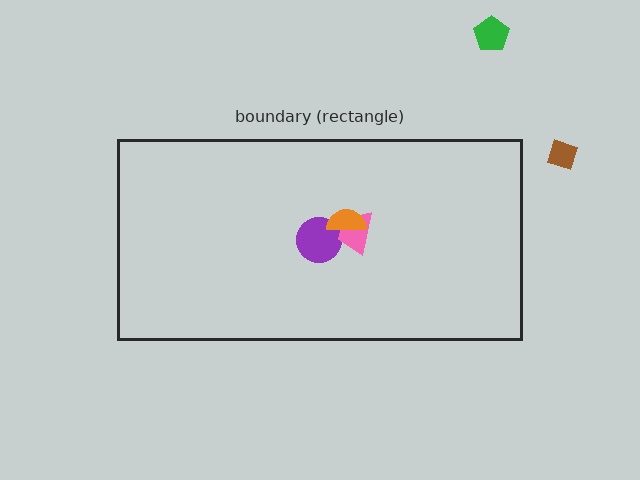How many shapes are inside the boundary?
3 inside, 2 outside.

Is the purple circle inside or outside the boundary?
Inside.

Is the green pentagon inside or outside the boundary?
Outside.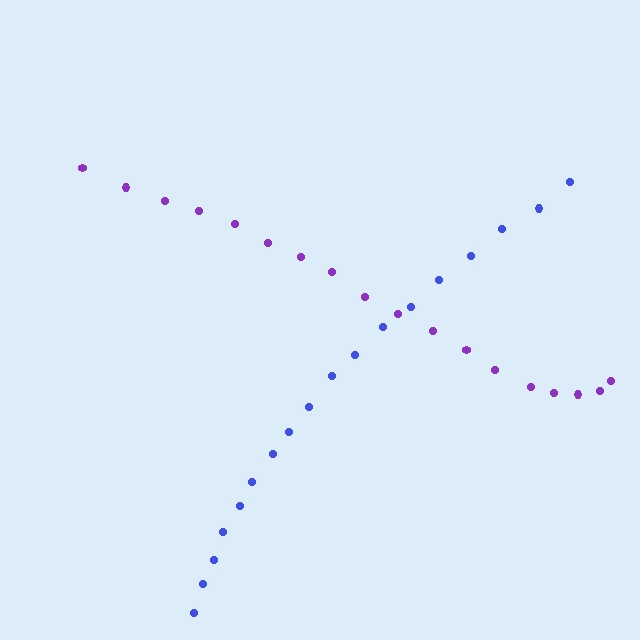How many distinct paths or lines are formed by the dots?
There are 2 distinct paths.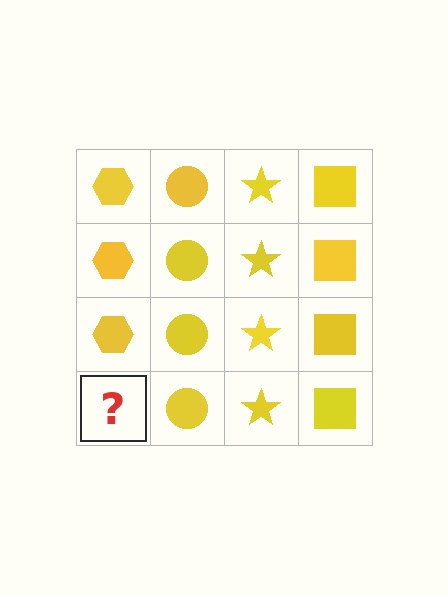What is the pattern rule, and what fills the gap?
The rule is that each column has a consistent shape. The gap should be filled with a yellow hexagon.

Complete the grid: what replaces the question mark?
The question mark should be replaced with a yellow hexagon.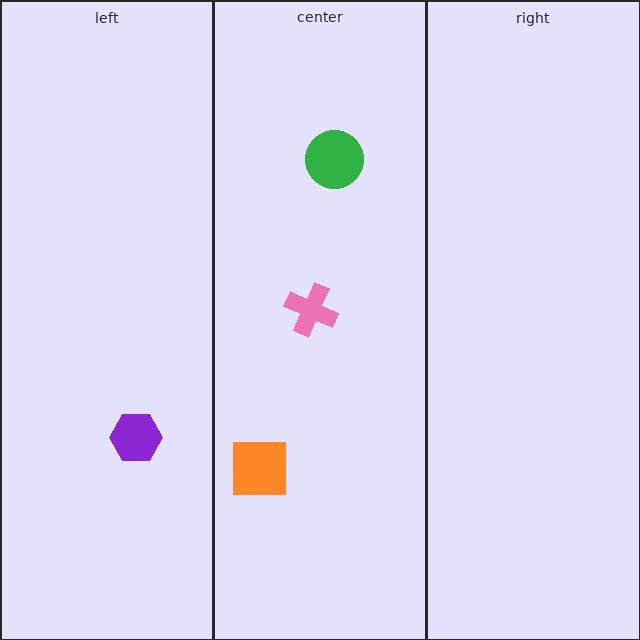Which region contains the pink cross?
The center region.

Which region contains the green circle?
The center region.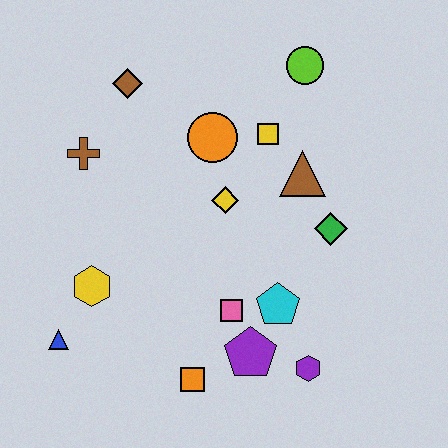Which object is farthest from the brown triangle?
The blue triangle is farthest from the brown triangle.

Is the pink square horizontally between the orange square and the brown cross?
No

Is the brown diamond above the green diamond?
Yes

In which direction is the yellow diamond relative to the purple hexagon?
The yellow diamond is above the purple hexagon.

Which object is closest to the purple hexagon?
The purple pentagon is closest to the purple hexagon.